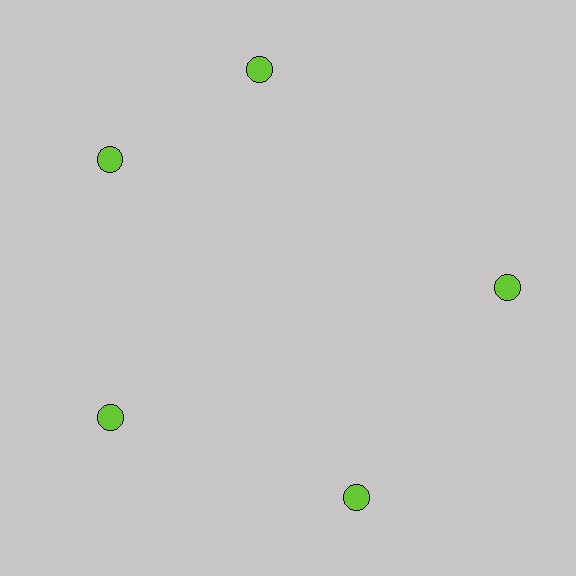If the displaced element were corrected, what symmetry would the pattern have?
It would have 5-fold rotational symmetry — the pattern would map onto itself every 72 degrees.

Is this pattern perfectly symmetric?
No. The 5 lime circles are arranged in a ring, but one element near the 1 o'clock position is rotated out of alignment along the ring, breaking the 5-fold rotational symmetry.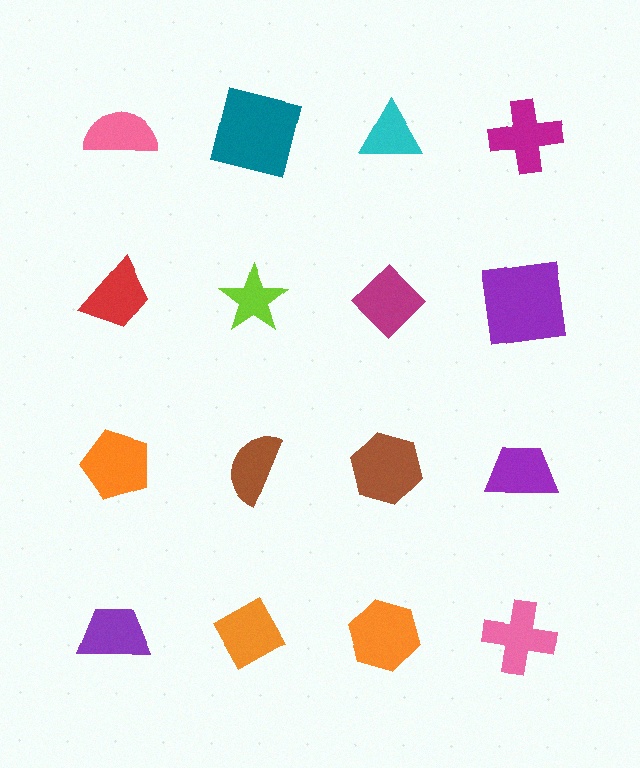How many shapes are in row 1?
4 shapes.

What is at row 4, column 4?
A pink cross.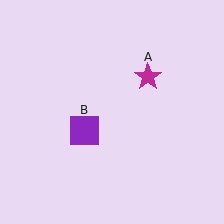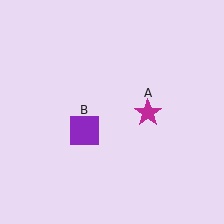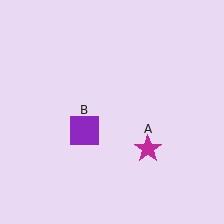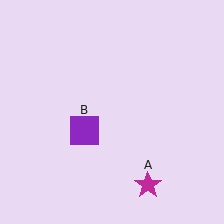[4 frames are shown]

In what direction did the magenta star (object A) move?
The magenta star (object A) moved down.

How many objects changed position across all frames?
1 object changed position: magenta star (object A).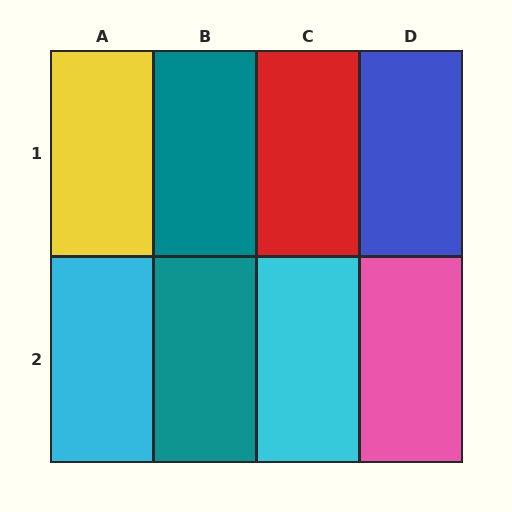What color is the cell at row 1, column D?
Blue.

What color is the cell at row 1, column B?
Teal.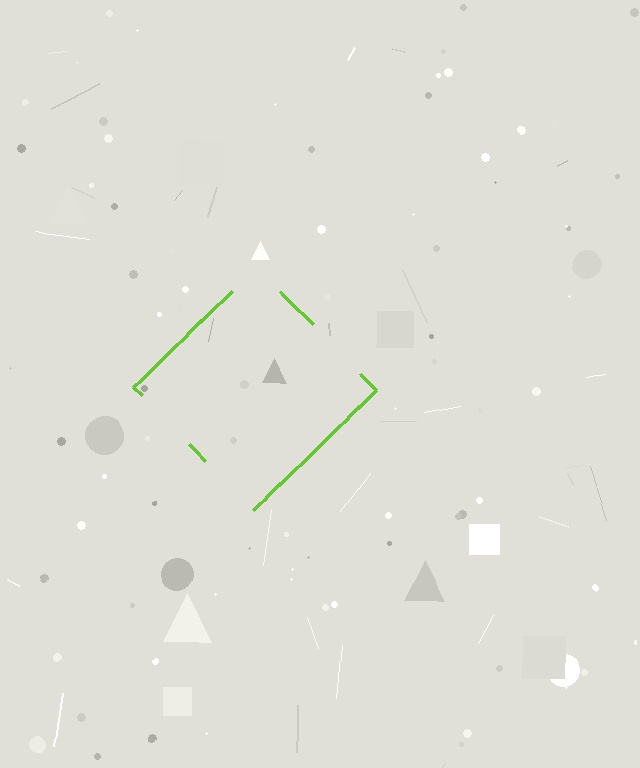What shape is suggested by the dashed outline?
The dashed outline suggests a diamond.